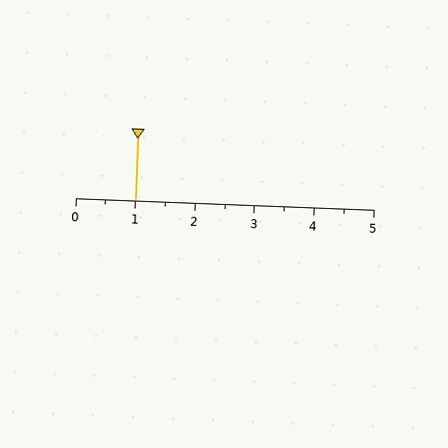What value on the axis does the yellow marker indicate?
The marker indicates approximately 1.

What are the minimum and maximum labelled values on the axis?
The axis runs from 0 to 5.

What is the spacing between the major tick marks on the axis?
The major ticks are spaced 1 apart.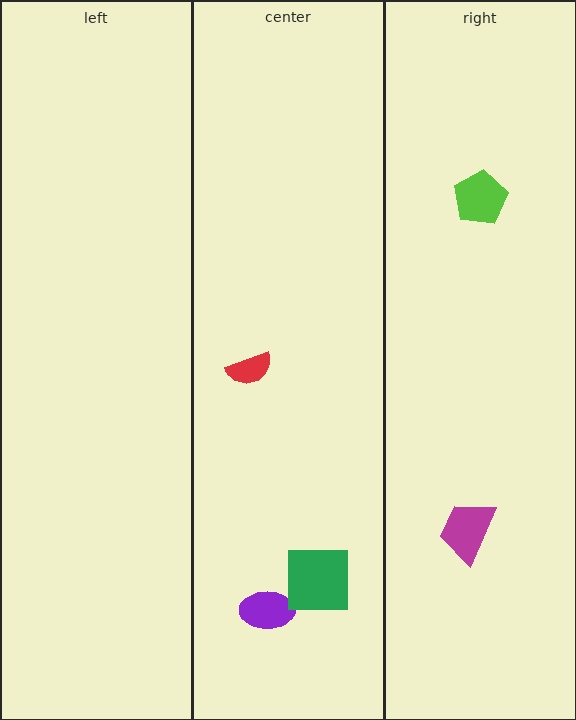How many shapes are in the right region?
2.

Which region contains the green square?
The center region.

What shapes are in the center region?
The purple ellipse, the red semicircle, the green square.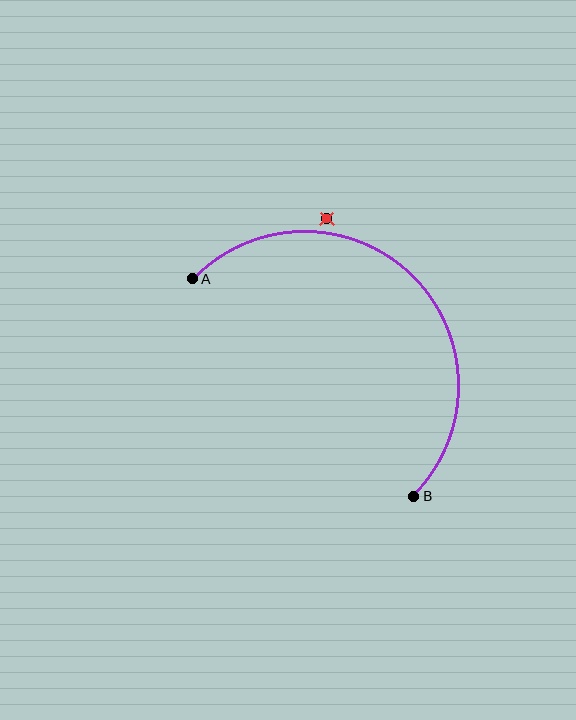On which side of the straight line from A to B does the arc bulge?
The arc bulges above and to the right of the straight line connecting A and B.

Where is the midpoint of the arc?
The arc midpoint is the point on the curve farthest from the straight line joining A and B. It sits above and to the right of that line.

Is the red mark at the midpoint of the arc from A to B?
No — the red mark does not lie on the arc at all. It sits slightly outside the curve.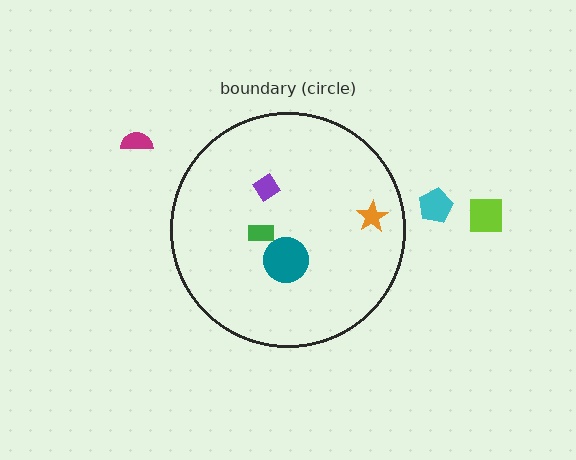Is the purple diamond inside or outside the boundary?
Inside.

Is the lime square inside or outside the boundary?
Outside.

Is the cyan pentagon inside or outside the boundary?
Outside.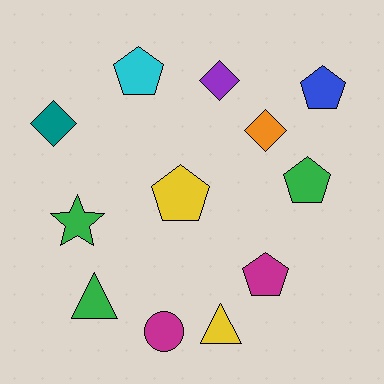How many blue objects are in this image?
There is 1 blue object.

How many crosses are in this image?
There are no crosses.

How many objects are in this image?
There are 12 objects.